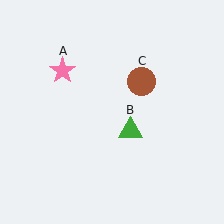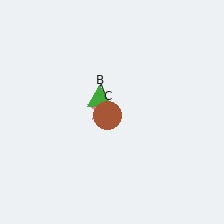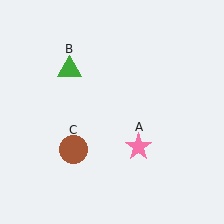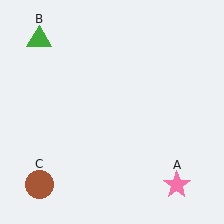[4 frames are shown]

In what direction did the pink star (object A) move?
The pink star (object A) moved down and to the right.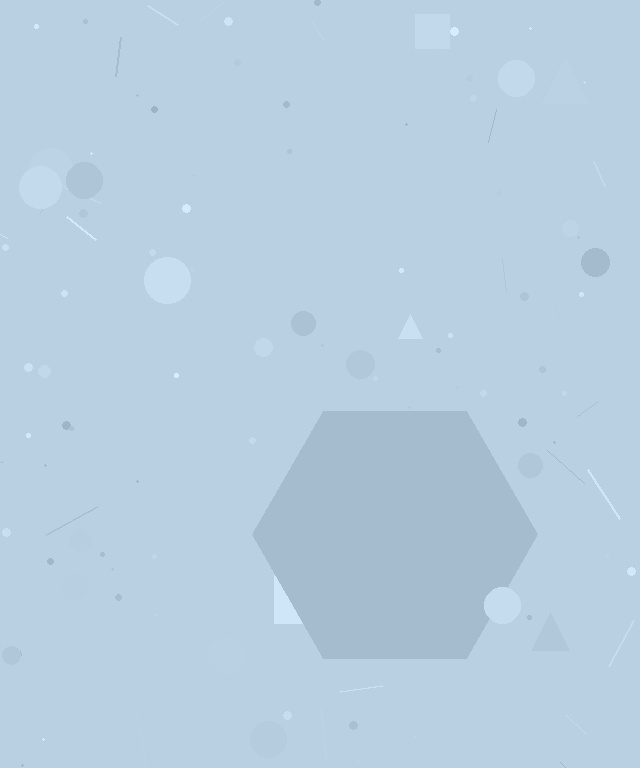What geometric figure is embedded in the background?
A hexagon is embedded in the background.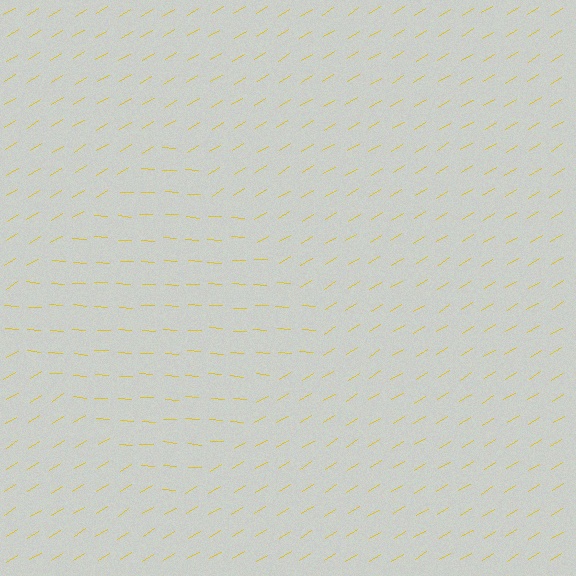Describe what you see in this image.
The image is filled with small yellow line segments. A diamond region in the image has lines oriented differently from the surrounding lines, creating a visible texture boundary.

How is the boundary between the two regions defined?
The boundary is defined purely by a change in line orientation (approximately 35 degrees difference). All lines are the same color and thickness.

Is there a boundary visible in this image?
Yes, there is a texture boundary formed by a change in line orientation.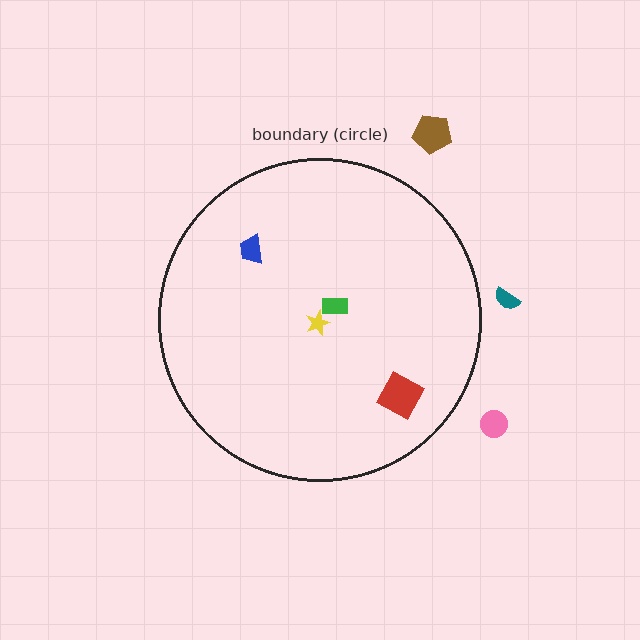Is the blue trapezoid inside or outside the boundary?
Inside.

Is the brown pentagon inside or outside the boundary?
Outside.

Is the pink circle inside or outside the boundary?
Outside.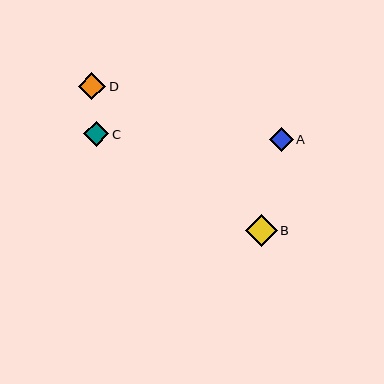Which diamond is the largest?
Diamond B is the largest with a size of approximately 32 pixels.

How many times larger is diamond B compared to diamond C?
Diamond B is approximately 1.3 times the size of diamond C.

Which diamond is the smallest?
Diamond A is the smallest with a size of approximately 23 pixels.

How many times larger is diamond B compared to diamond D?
Diamond B is approximately 1.2 times the size of diamond D.